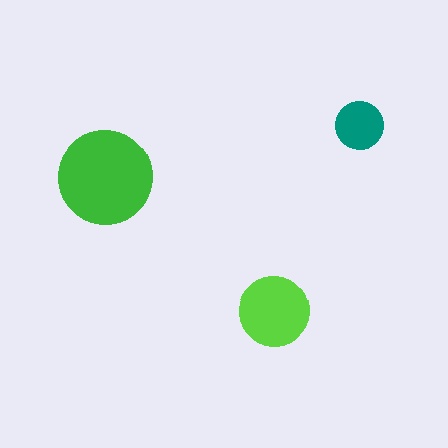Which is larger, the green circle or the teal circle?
The green one.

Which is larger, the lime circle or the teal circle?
The lime one.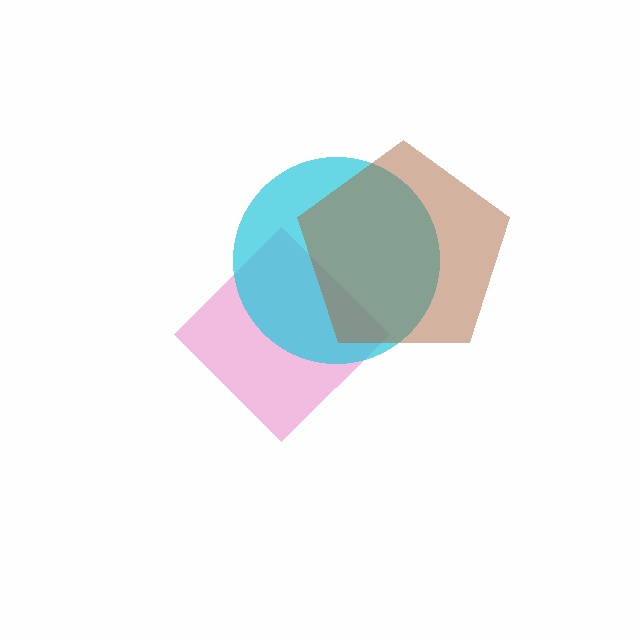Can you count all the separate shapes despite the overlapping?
Yes, there are 3 separate shapes.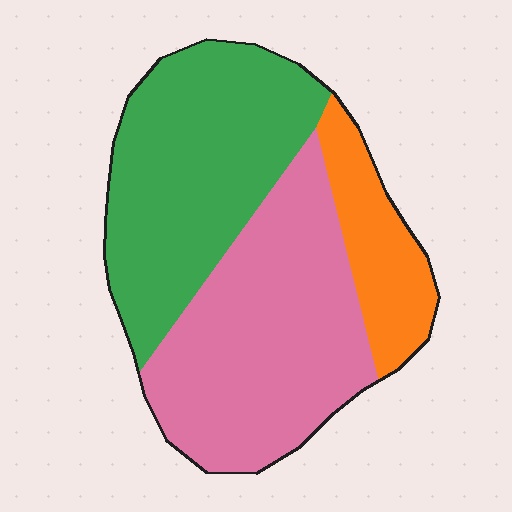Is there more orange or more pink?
Pink.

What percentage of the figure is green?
Green covers roughly 40% of the figure.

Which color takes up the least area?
Orange, at roughly 15%.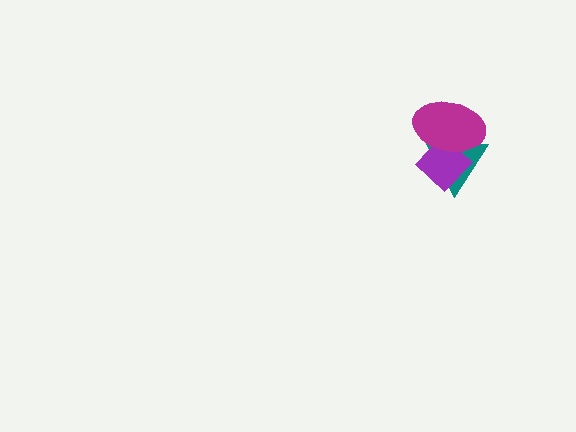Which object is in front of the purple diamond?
The magenta ellipse is in front of the purple diamond.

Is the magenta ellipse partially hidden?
No, no other shape covers it.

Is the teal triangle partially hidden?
Yes, it is partially covered by another shape.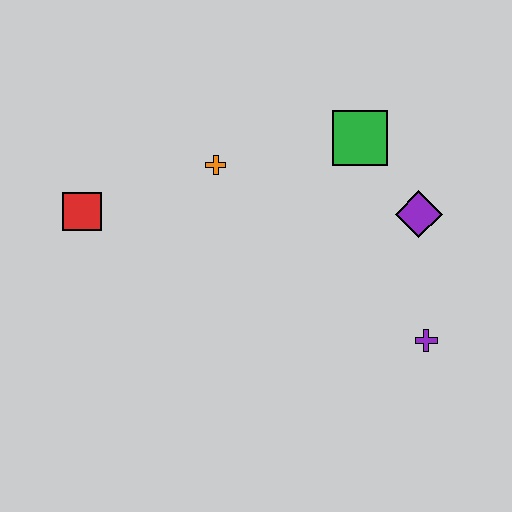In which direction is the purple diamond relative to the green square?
The purple diamond is below the green square.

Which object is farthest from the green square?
The red square is farthest from the green square.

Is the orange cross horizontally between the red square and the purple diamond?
Yes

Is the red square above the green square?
No